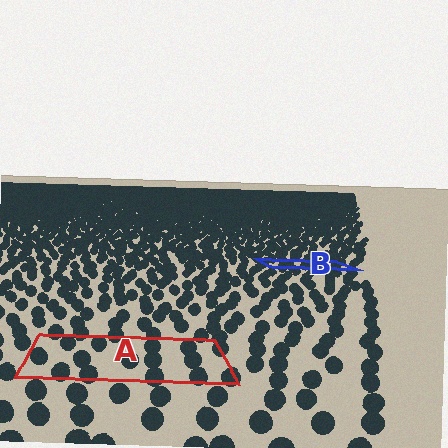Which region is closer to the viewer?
Region A is closer. The texture elements there are larger and more spread out.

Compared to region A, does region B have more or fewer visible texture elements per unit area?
Region B has more texture elements per unit area — they are packed more densely because it is farther away.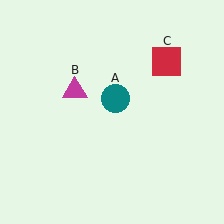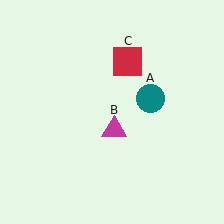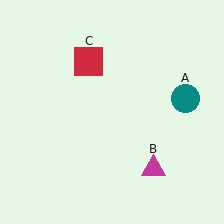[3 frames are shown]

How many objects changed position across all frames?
3 objects changed position: teal circle (object A), magenta triangle (object B), red square (object C).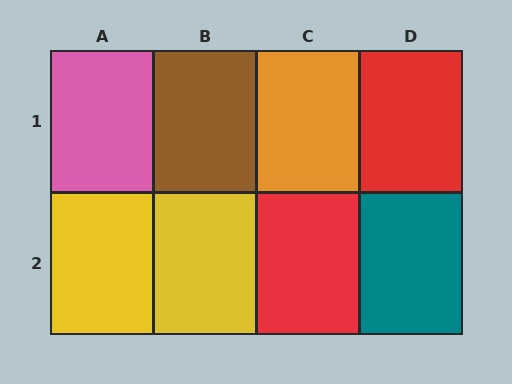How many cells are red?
2 cells are red.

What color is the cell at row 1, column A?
Pink.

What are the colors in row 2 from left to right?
Yellow, yellow, red, teal.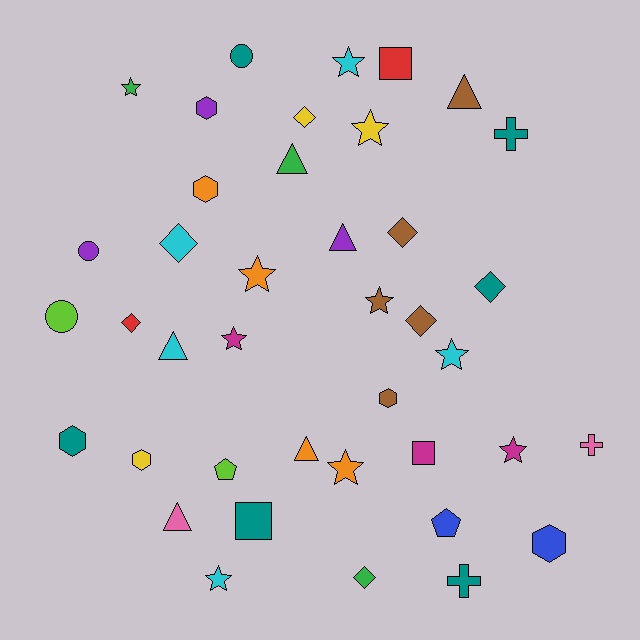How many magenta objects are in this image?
There are 3 magenta objects.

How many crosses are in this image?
There are 3 crosses.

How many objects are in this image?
There are 40 objects.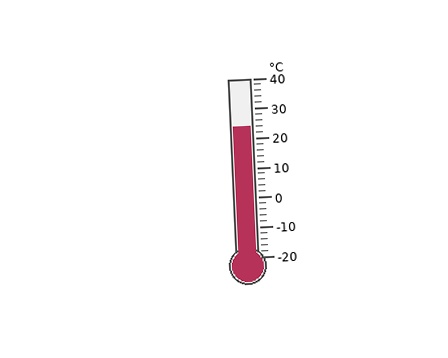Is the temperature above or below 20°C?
The temperature is above 20°C.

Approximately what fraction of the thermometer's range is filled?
The thermometer is filled to approximately 75% of its range.